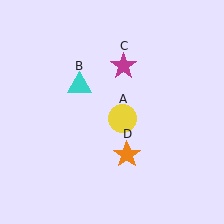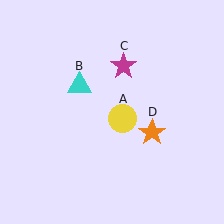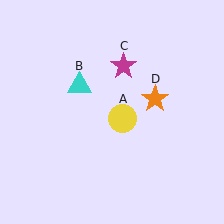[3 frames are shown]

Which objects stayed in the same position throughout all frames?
Yellow circle (object A) and cyan triangle (object B) and magenta star (object C) remained stationary.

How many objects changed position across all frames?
1 object changed position: orange star (object D).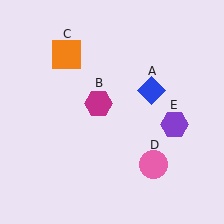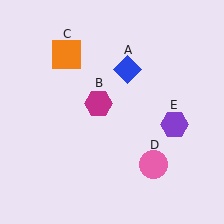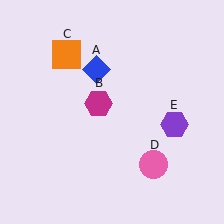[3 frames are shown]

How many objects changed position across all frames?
1 object changed position: blue diamond (object A).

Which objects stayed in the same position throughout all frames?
Magenta hexagon (object B) and orange square (object C) and pink circle (object D) and purple hexagon (object E) remained stationary.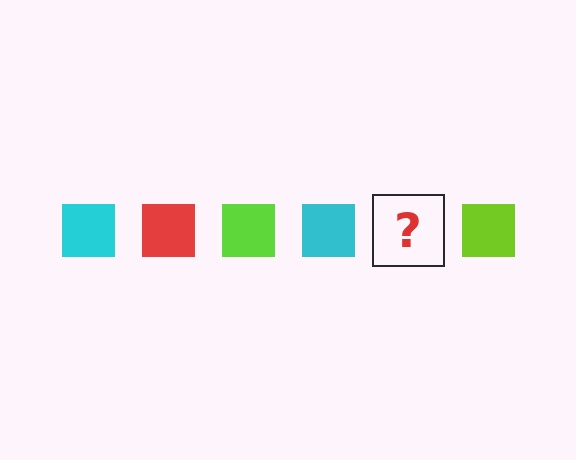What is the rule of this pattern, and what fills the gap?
The rule is that the pattern cycles through cyan, red, lime squares. The gap should be filled with a red square.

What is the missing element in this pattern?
The missing element is a red square.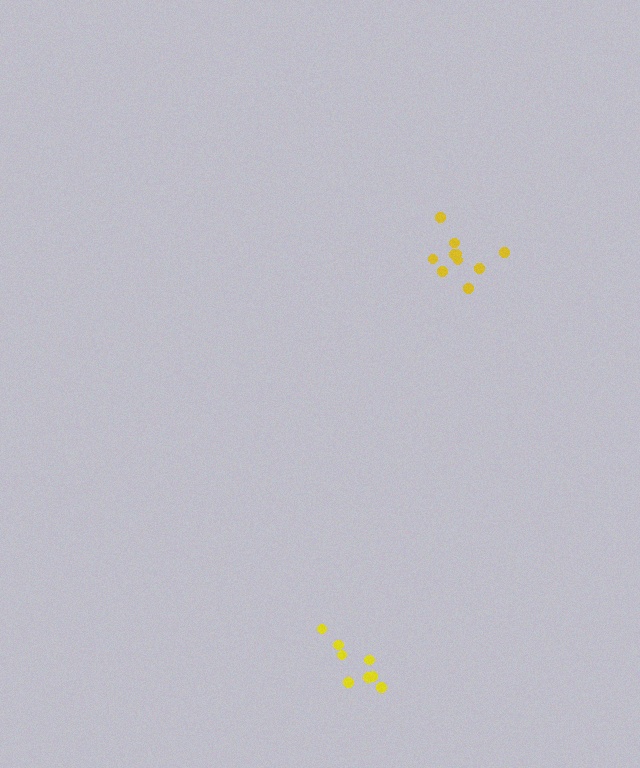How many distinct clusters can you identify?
There are 2 distinct clusters.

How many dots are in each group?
Group 1: 10 dots, Group 2: 8 dots (18 total).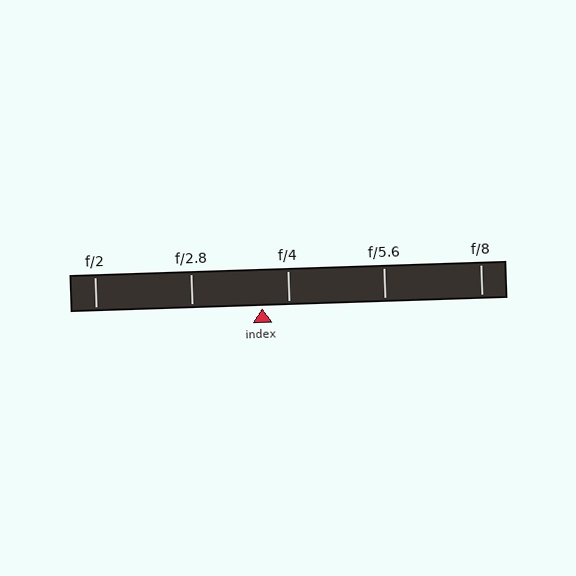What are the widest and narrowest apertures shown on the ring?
The widest aperture shown is f/2 and the narrowest is f/8.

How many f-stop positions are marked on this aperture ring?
There are 5 f-stop positions marked.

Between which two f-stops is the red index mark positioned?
The index mark is between f/2.8 and f/4.